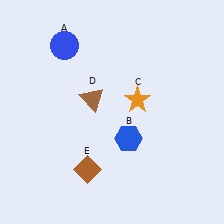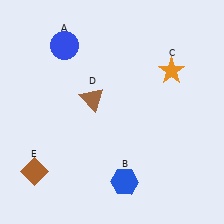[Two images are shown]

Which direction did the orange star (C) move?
The orange star (C) moved right.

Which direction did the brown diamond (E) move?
The brown diamond (E) moved left.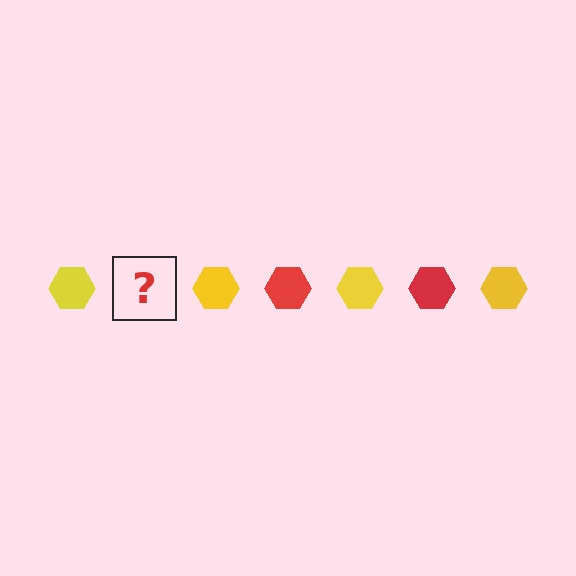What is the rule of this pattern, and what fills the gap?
The rule is that the pattern cycles through yellow, red hexagons. The gap should be filled with a red hexagon.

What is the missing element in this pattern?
The missing element is a red hexagon.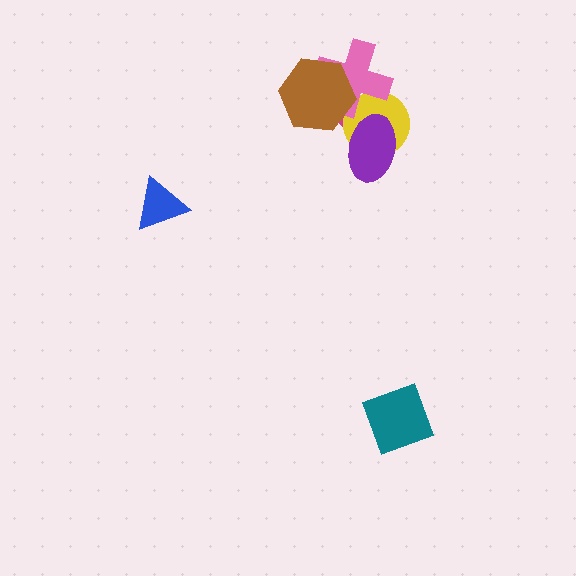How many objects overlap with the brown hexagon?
2 objects overlap with the brown hexagon.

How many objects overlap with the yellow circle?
3 objects overlap with the yellow circle.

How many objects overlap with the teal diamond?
0 objects overlap with the teal diamond.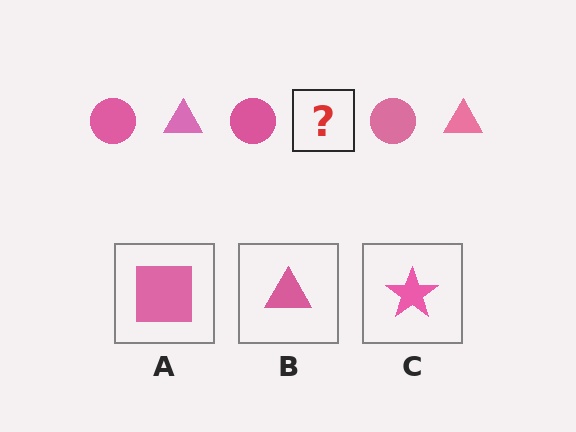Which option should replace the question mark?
Option B.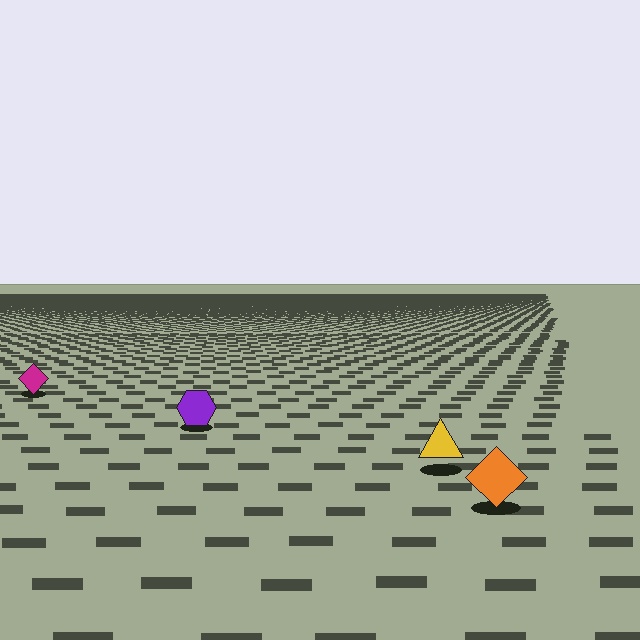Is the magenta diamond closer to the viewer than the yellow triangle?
No. The yellow triangle is closer — you can tell from the texture gradient: the ground texture is coarser near it.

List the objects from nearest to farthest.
From nearest to farthest: the orange diamond, the yellow triangle, the purple hexagon, the magenta diamond.